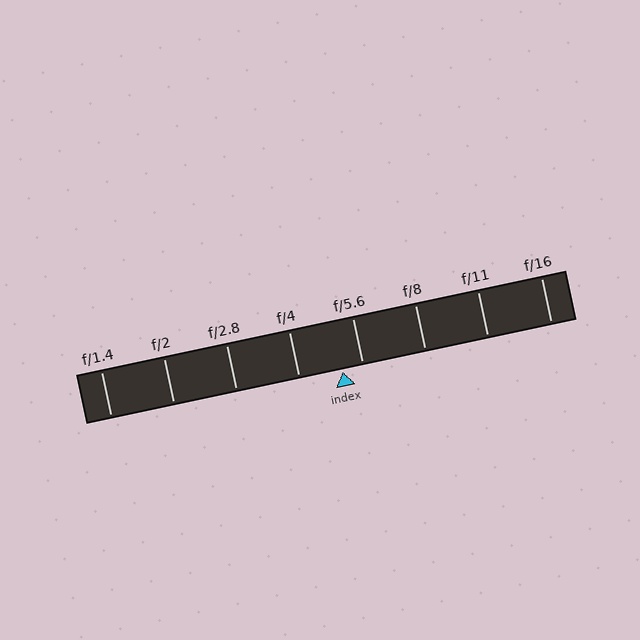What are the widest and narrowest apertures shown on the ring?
The widest aperture shown is f/1.4 and the narrowest is f/16.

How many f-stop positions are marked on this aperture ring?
There are 8 f-stop positions marked.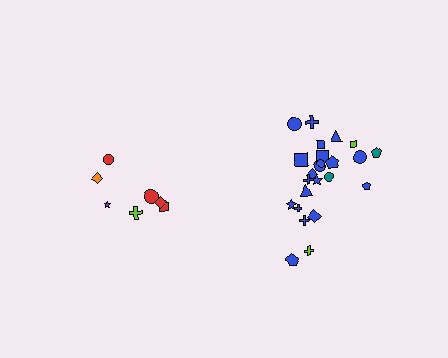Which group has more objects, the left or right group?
The right group.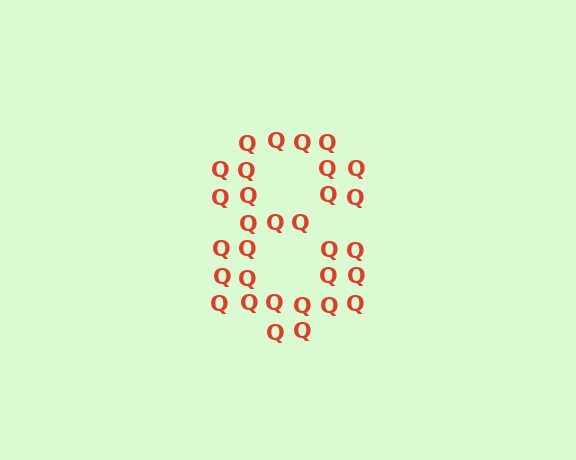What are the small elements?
The small elements are letter Q's.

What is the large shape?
The large shape is the digit 8.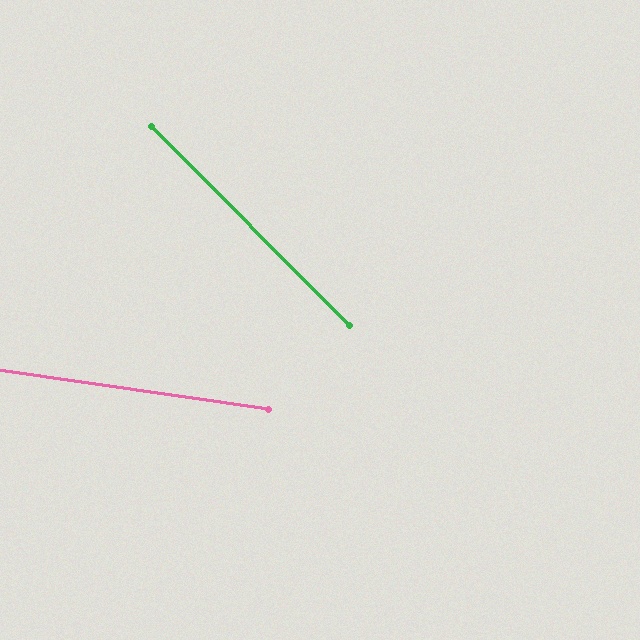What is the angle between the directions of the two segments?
Approximately 37 degrees.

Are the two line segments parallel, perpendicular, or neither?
Neither parallel nor perpendicular — they differ by about 37°.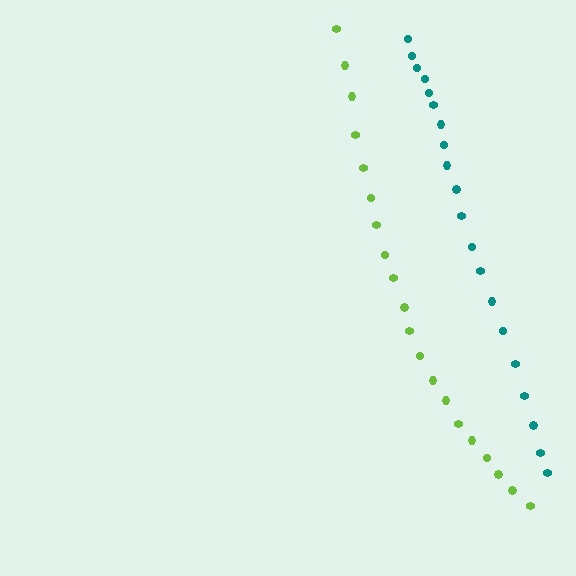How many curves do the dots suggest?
There are 2 distinct paths.